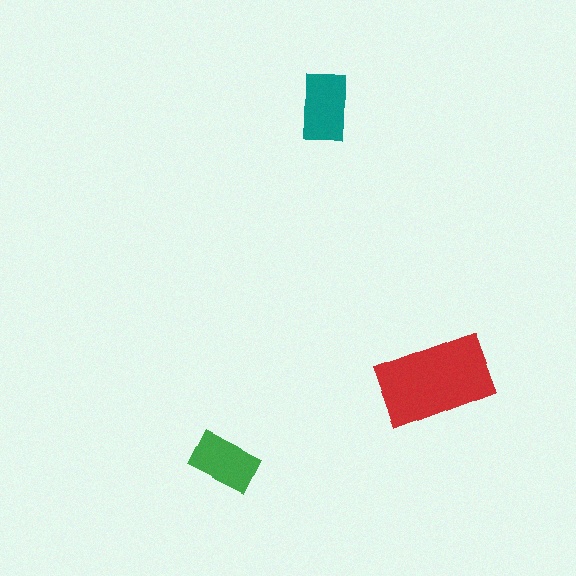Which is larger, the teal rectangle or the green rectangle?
The teal one.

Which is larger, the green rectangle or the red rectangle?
The red one.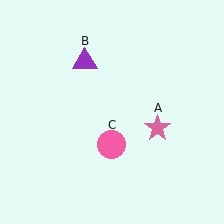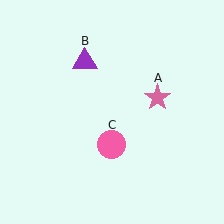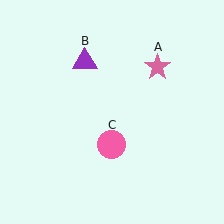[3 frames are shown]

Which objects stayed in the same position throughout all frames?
Purple triangle (object B) and pink circle (object C) remained stationary.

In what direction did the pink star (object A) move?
The pink star (object A) moved up.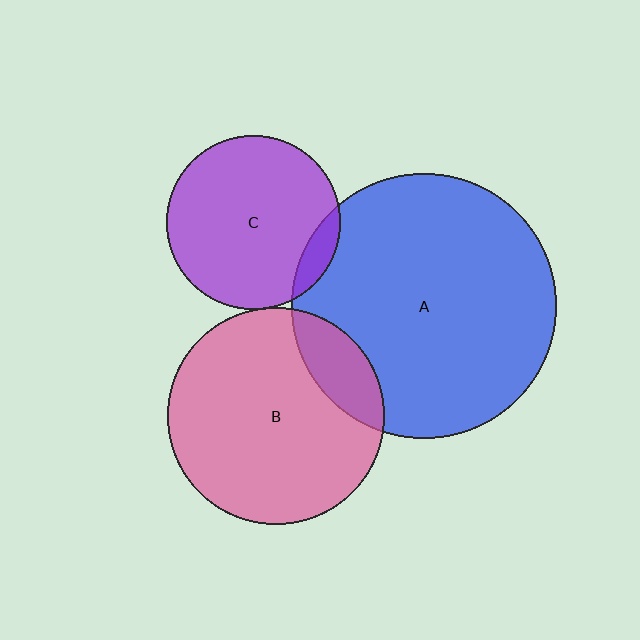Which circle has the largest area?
Circle A (blue).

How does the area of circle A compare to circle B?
Approximately 1.5 times.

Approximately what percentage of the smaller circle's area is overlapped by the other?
Approximately 10%.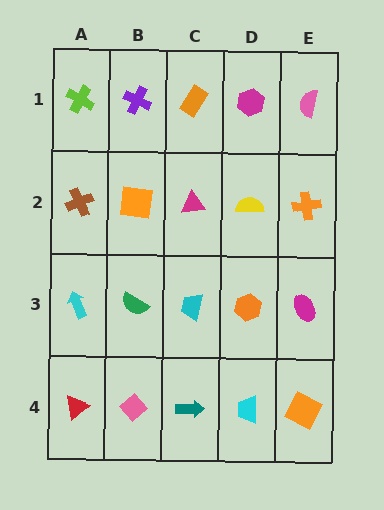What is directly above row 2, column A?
A lime cross.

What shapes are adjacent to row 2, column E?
A pink semicircle (row 1, column E), a magenta ellipse (row 3, column E), a yellow semicircle (row 2, column D).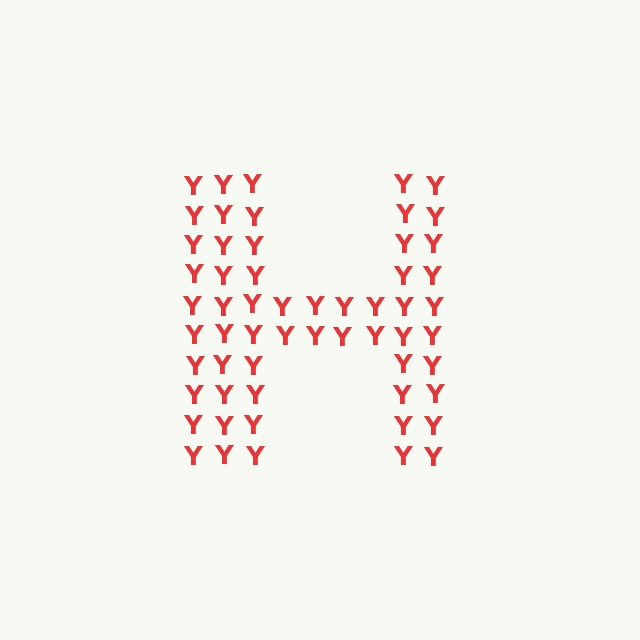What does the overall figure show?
The overall figure shows the letter H.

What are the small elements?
The small elements are letter Y's.